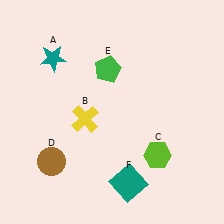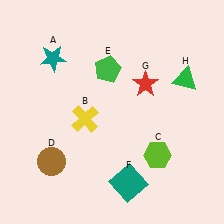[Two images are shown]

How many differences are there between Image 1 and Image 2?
There are 2 differences between the two images.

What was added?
A red star (G), a green triangle (H) were added in Image 2.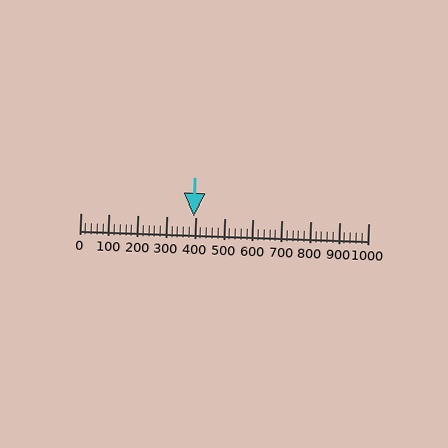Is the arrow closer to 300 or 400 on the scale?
The arrow is closer to 400.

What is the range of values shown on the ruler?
The ruler shows values from 0 to 1000.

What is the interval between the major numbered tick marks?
The major tick marks are spaced 100 units apart.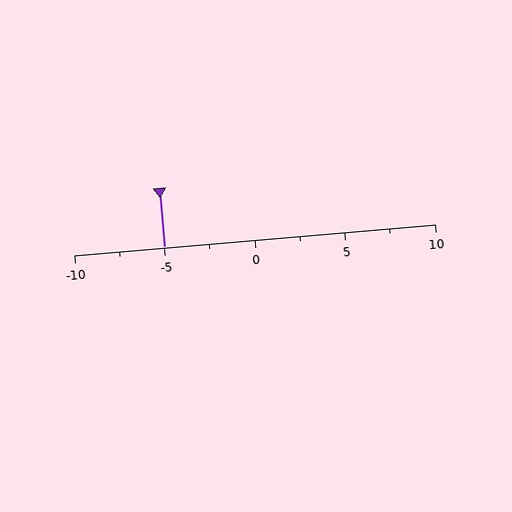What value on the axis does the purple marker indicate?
The marker indicates approximately -5.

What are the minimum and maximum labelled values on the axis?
The axis runs from -10 to 10.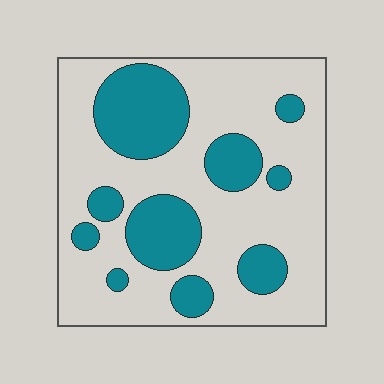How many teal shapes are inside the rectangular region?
10.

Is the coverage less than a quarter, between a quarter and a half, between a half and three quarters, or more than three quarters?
Between a quarter and a half.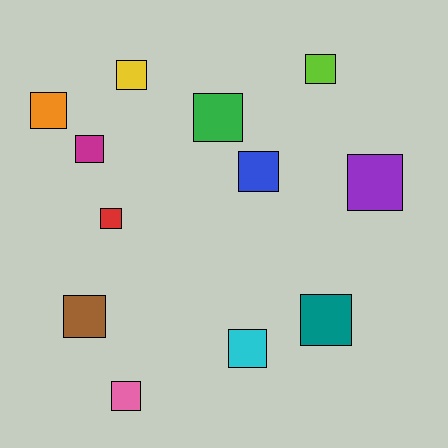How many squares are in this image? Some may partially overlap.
There are 12 squares.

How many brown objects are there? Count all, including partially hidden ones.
There is 1 brown object.